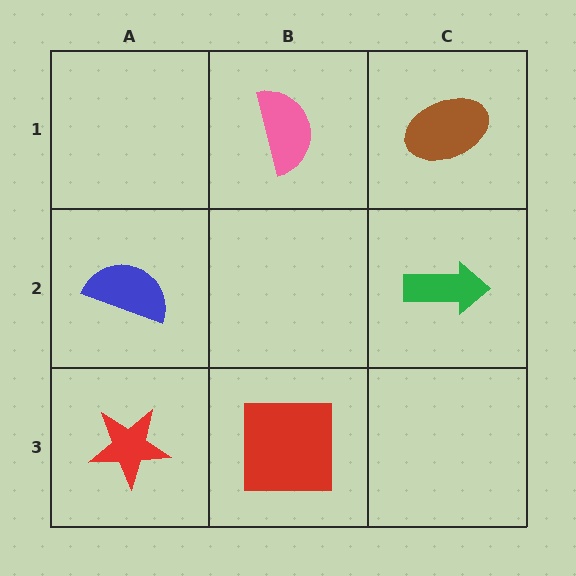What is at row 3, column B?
A red square.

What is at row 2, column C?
A green arrow.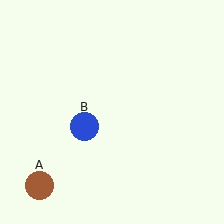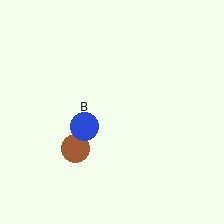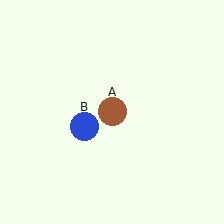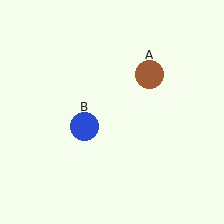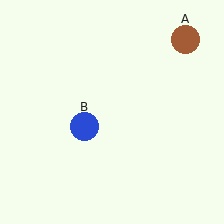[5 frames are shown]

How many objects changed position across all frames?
1 object changed position: brown circle (object A).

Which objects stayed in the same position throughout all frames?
Blue circle (object B) remained stationary.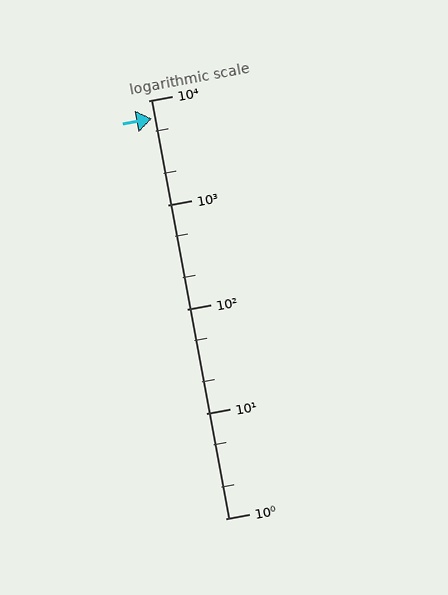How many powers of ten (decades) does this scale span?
The scale spans 4 decades, from 1 to 10000.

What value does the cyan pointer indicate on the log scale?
The pointer indicates approximately 6700.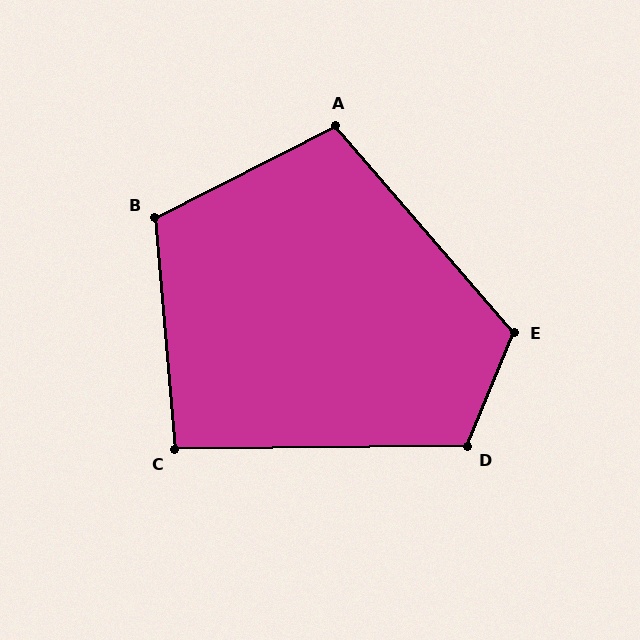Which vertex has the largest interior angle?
E, at approximately 117 degrees.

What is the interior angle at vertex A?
Approximately 104 degrees (obtuse).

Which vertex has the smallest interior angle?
C, at approximately 94 degrees.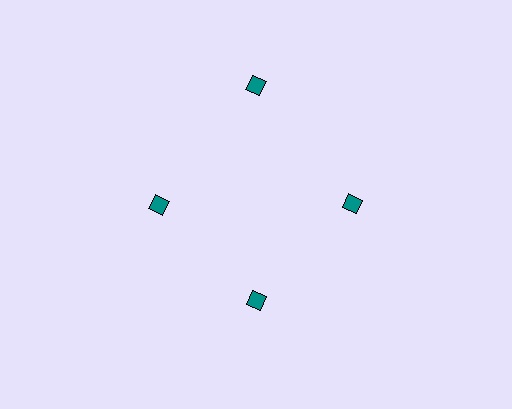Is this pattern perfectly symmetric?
No. The 4 teal diamonds are arranged in a ring, but one element near the 12 o'clock position is pushed outward from the center, breaking the 4-fold rotational symmetry.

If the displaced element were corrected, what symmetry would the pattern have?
It would have 4-fold rotational symmetry — the pattern would map onto itself every 90 degrees.